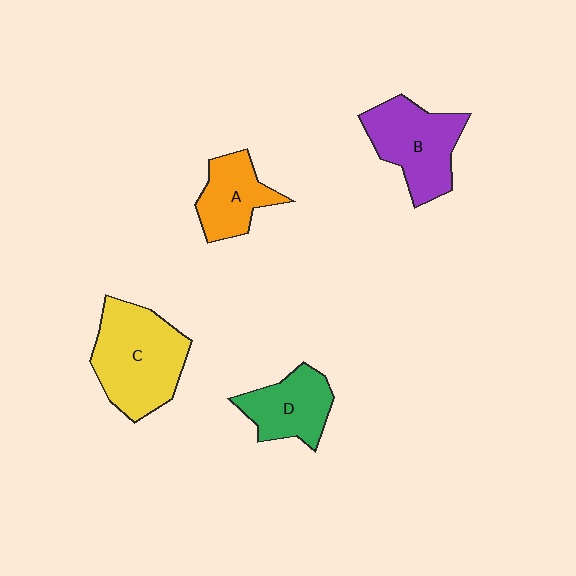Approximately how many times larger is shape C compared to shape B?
Approximately 1.2 times.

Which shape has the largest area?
Shape C (yellow).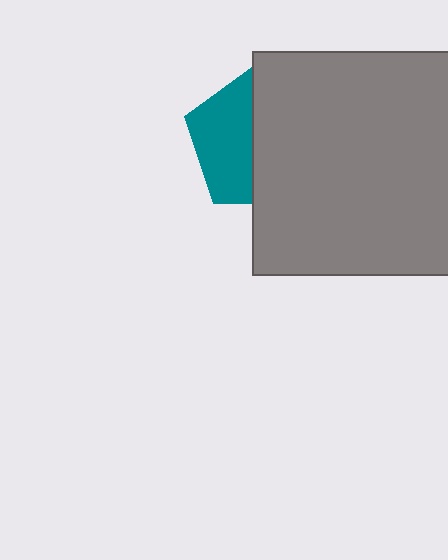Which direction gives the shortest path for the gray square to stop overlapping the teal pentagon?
Moving right gives the shortest separation.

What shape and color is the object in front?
The object in front is a gray square.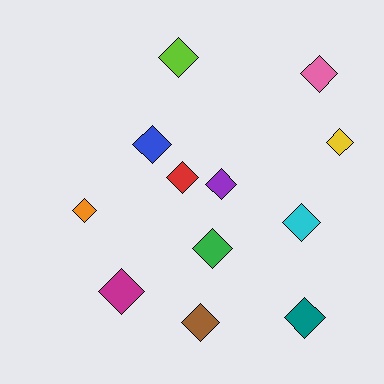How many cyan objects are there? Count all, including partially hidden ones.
There is 1 cyan object.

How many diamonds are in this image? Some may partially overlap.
There are 12 diamonds.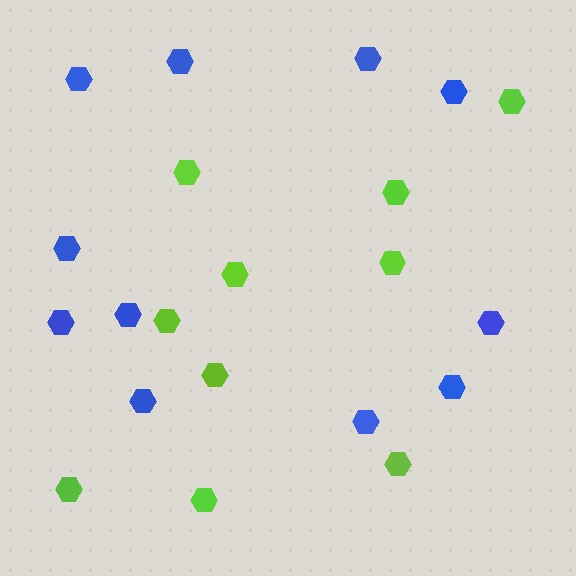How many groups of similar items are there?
There are 2 groups: one group of lime hexagons (10) and one group of blue hexagons (11).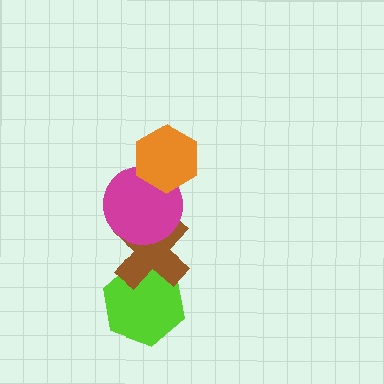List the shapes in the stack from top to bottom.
From top to bottom: the orange hexagon, the magenta circle, the brown cross, the lime hexagon.